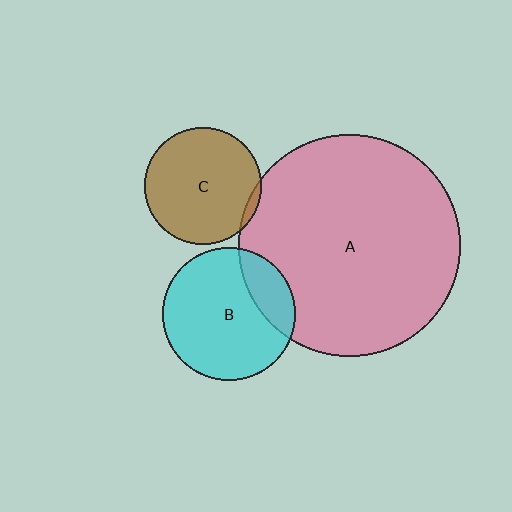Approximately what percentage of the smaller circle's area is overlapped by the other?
Approximately 20%.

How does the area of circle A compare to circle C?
Approximately 3.6 times.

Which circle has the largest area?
Circle A (pink).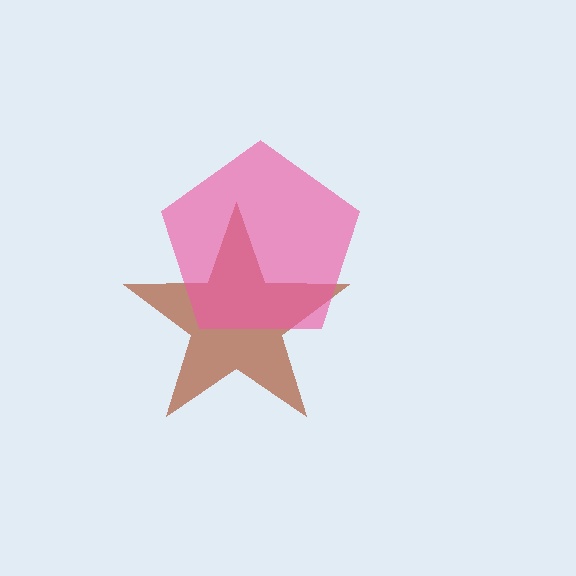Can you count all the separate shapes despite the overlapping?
Yes, there are 2 separate shapes.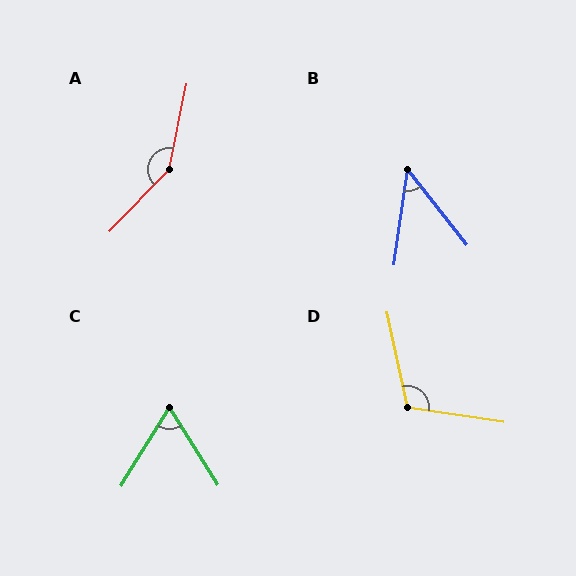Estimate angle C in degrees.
Approximately 63 degrees.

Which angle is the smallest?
B, at approximately 46 degrees.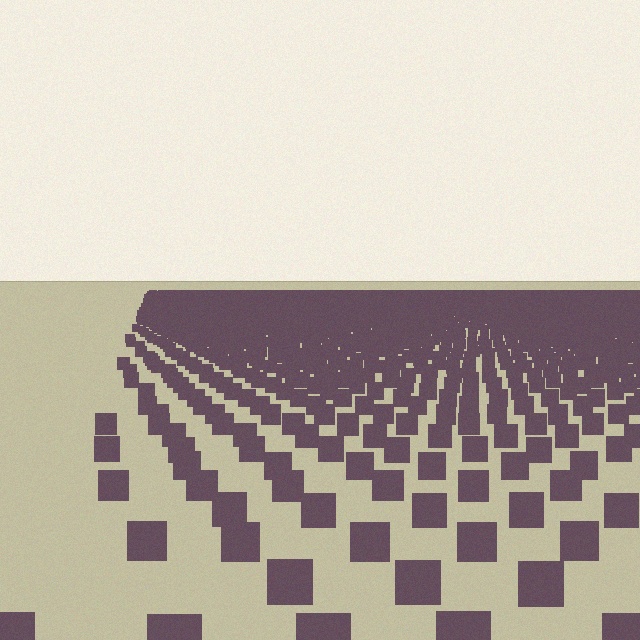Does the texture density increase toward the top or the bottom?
Density increases toward the top.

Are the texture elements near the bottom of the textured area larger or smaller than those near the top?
Larger. Near the bottom, elements are closer to the viewer and appear at a bigger on-screen size.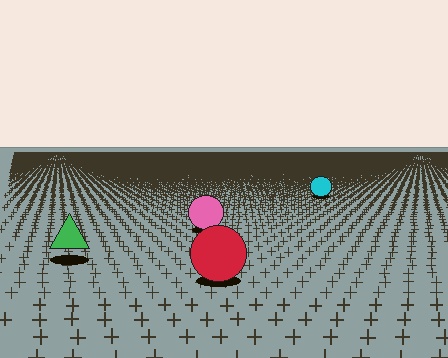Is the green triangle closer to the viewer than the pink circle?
Yes. The green triangle is closer — you can tell from the texture gradient: the ground texture is coarser near it.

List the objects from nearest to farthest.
From nearest to farthest: the red circle, the green triangle, the pink circle, the cyan circle.